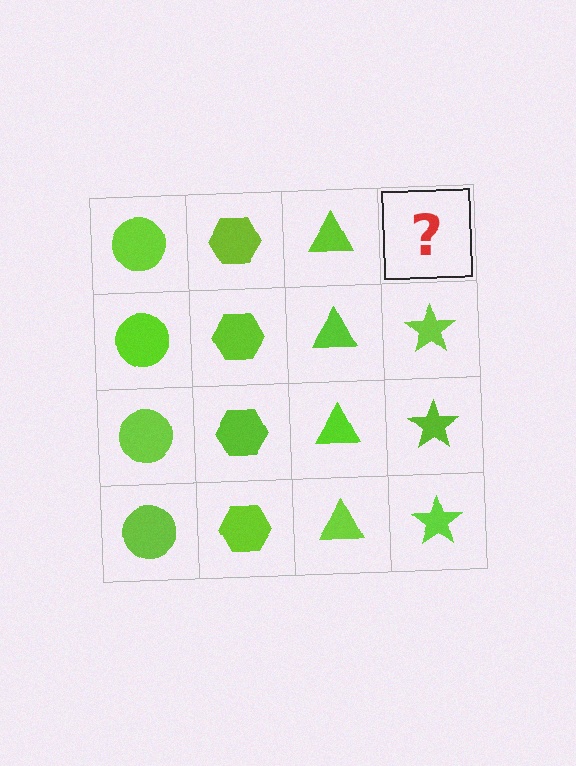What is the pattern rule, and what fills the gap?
The rule is that each column has a consistent shape. The gap should be filled with a lime star.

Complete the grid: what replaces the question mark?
The question mark should be replaced with a lime star.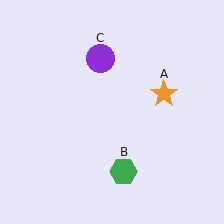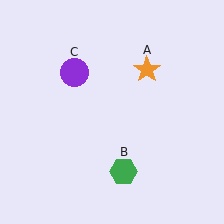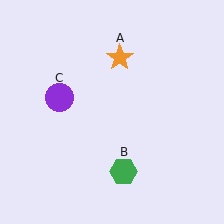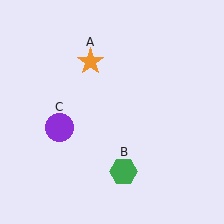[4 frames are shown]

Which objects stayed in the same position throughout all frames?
Green hexagon (object B) remained stationary.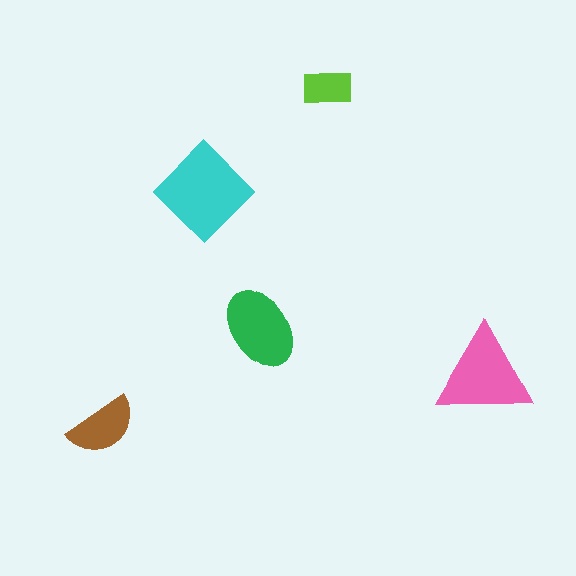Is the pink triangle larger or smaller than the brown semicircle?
Larger.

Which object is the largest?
The cyan diamond.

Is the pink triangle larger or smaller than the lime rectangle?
Larger.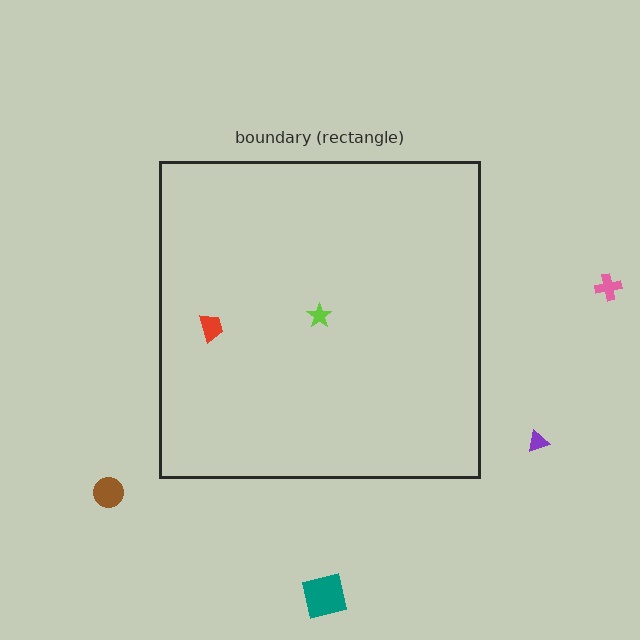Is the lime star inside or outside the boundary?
Inside.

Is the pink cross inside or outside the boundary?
Outside.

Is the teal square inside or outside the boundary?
Outside.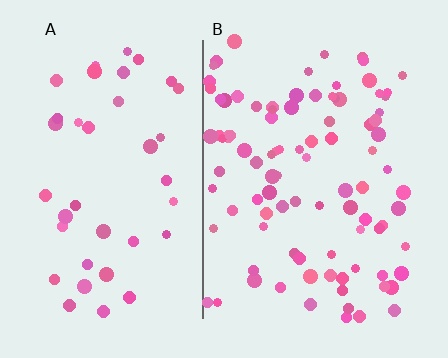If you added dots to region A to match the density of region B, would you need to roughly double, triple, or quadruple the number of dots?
Approximately double.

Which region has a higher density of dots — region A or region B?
B (the right).